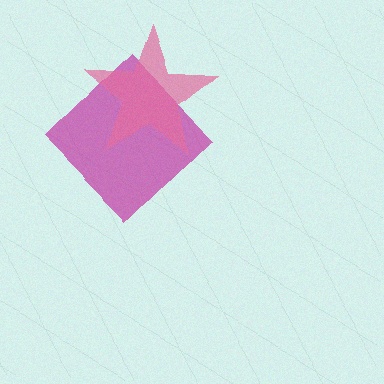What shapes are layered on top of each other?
The layered shapes are: a magenta diamond, a pink star.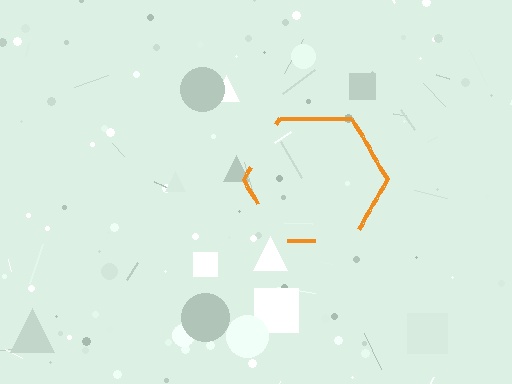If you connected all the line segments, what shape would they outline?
They would outline a hexagon.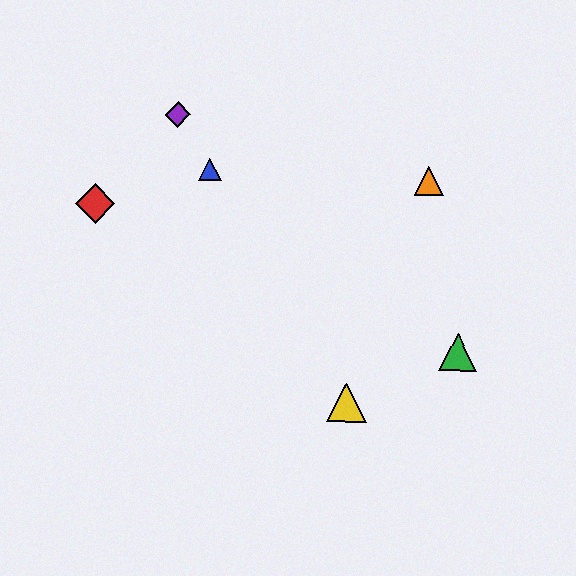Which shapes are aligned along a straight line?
The blue triangle, the yellow triangle, the purple diamond are aligned along a straight line.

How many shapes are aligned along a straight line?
3 shapes (the blue triangle, the yellow triangle, the purple diamond) are aligned along a straight line.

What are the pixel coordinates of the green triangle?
The green triangle is at (458, 353).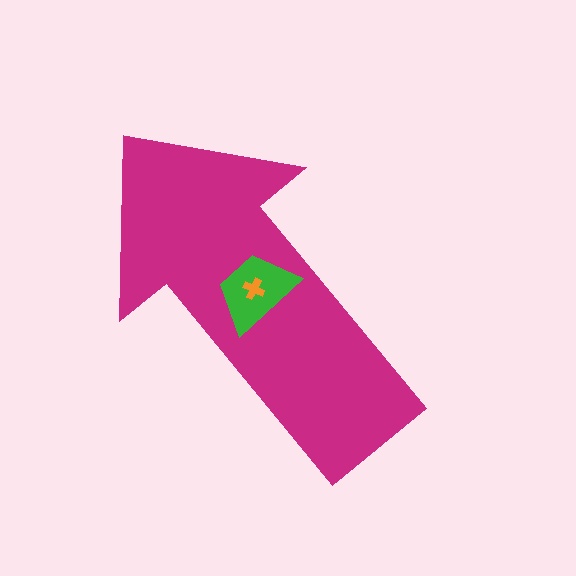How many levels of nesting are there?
3.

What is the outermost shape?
The magenta arrow.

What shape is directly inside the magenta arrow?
The green trapezoid.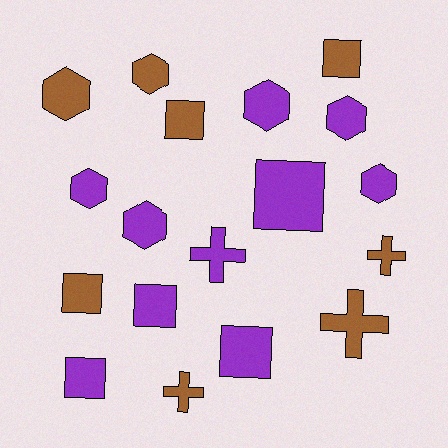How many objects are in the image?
There are 18 objects.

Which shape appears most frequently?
Hexagon, with 7 objects.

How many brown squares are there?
There are 3 brown squares.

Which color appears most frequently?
Purple, with 10 objects.